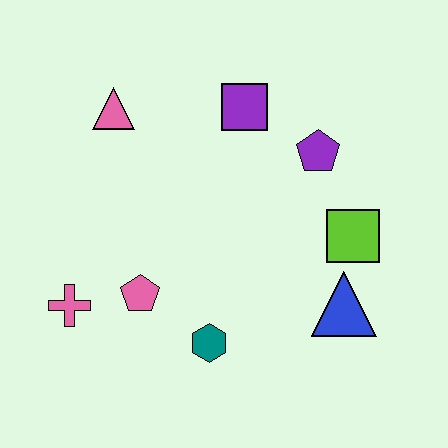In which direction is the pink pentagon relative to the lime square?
The pink pentagon is to the left of the lime square.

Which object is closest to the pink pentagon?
The pink cross is closest to the pink pentagon.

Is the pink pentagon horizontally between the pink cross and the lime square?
Yes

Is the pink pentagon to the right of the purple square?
No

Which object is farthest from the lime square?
The pink cross is farthest from the lime square.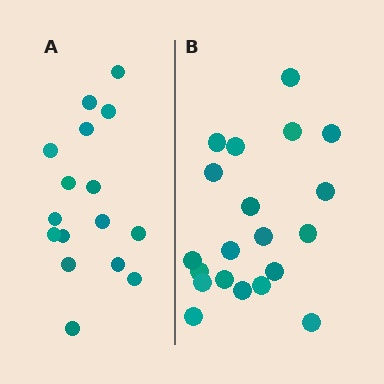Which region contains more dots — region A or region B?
Region B (the right region) has more dots.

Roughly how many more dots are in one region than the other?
Region B has about 4 more dots than region A.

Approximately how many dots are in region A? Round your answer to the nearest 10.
About 20 dots. (The exact count is 16, which rounds to 20.)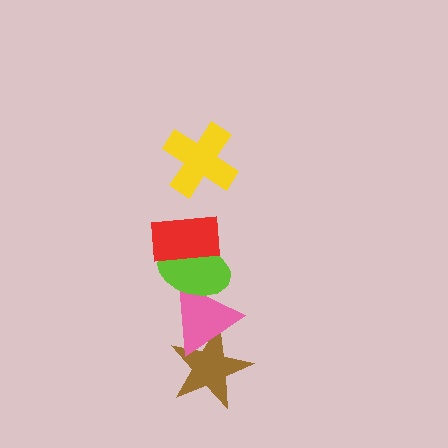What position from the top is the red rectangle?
The red rectangle is 2nd from the top.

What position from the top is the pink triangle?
The pink triangle is 4th from the top.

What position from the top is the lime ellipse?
The lime ellipse is 3rd from the top.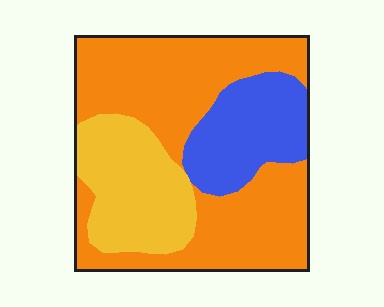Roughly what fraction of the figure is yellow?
Yellow takes up between a sixth and a third of the figure.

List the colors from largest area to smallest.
From largest to smallest: orange, yellow, blue.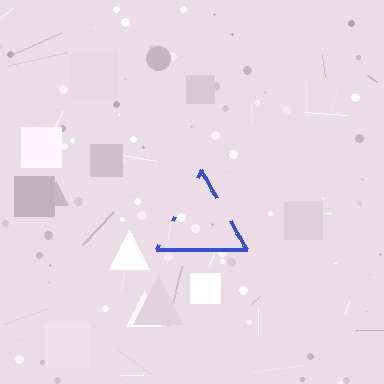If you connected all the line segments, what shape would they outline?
They would outline a triangle.